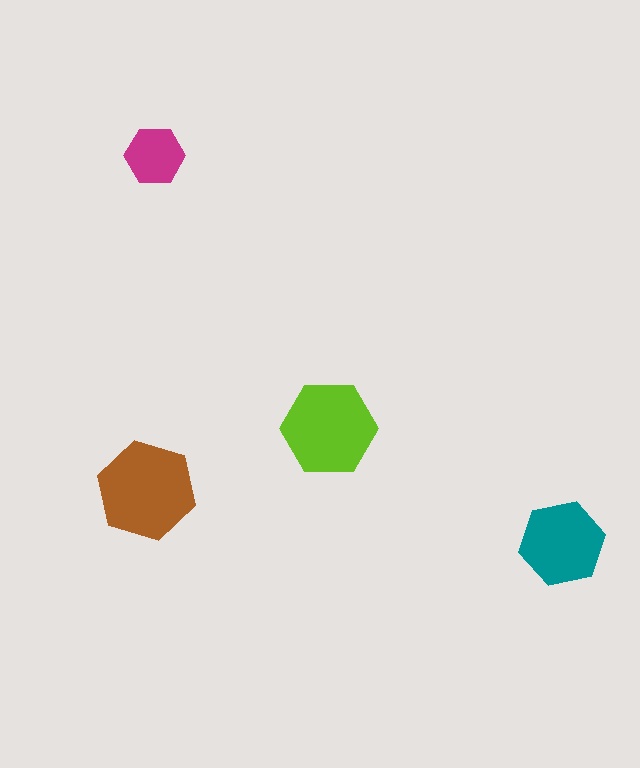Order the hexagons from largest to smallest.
the brown one, the lime one, the teal one, the magenta one.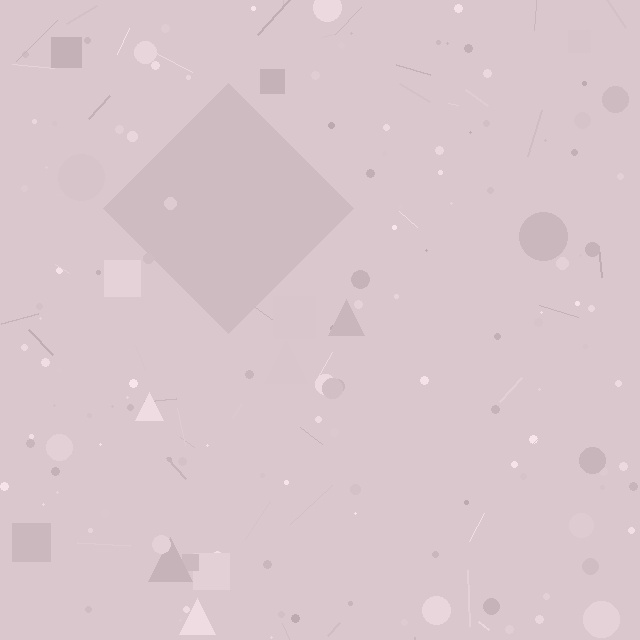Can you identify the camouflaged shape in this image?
The camouflaged shape is a diamond.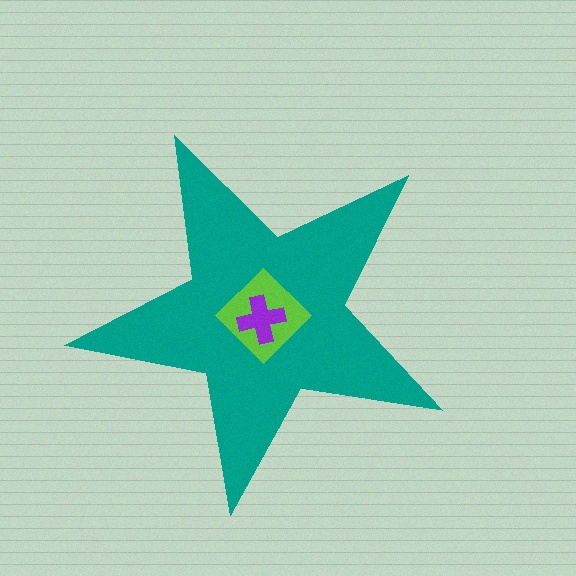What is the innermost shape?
The purple cross.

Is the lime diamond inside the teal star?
Yes.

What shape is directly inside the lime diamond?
The purple cross.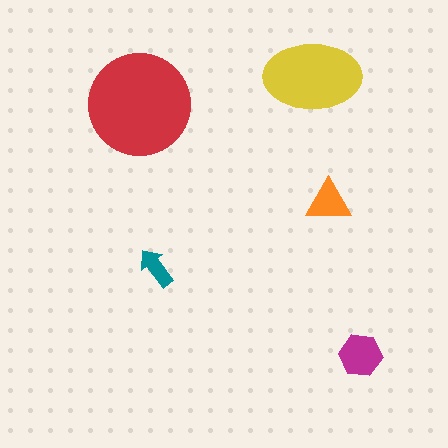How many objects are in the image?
There are 5 objects in the image.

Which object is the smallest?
The teal arrow.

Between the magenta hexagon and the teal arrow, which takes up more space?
The magenta hexagon.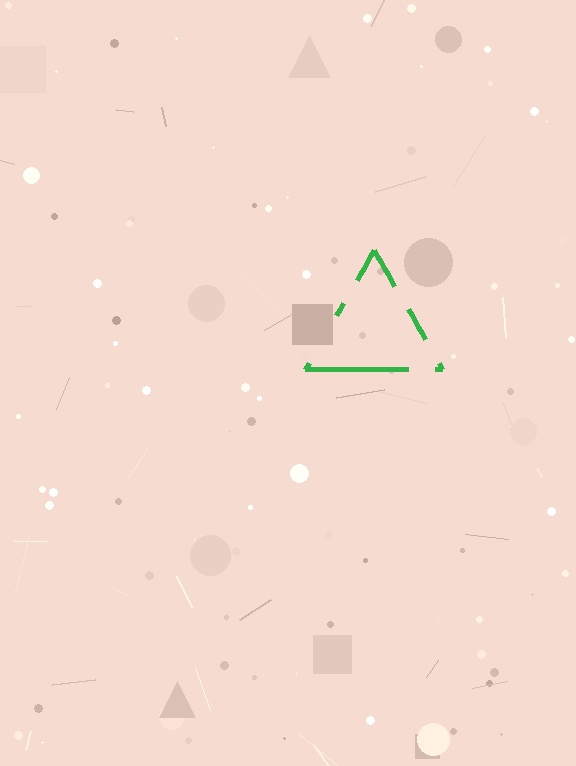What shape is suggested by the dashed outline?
The dashed outline suggests a triangle.